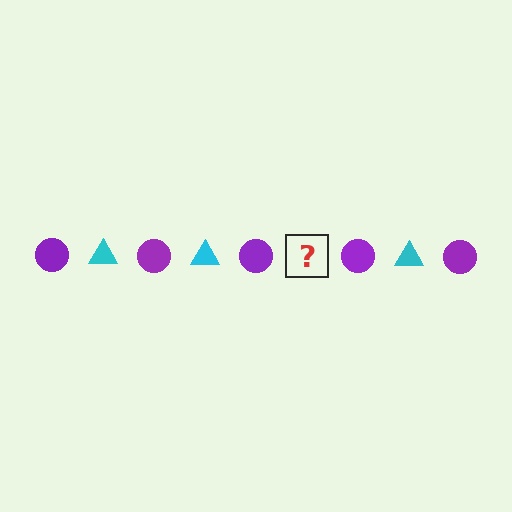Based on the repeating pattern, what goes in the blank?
The blank should be a cyan triangle.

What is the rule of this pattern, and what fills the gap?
The rule is that the pattern alternates between purple circle and cyan triangle. The gap should be filled with a cyan triangle.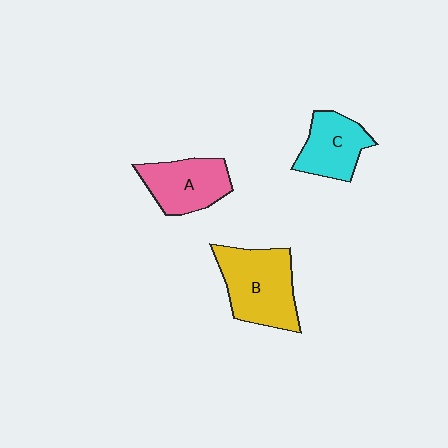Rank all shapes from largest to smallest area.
From largest to smallest: B (yellow), A (pink), C (cyan).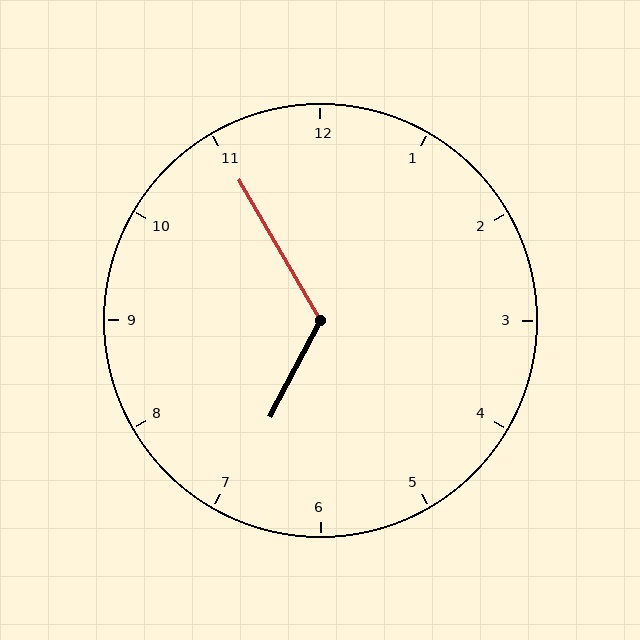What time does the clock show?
6:55.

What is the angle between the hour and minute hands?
Approximately 122 degrees.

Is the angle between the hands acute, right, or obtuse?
It is obtuse.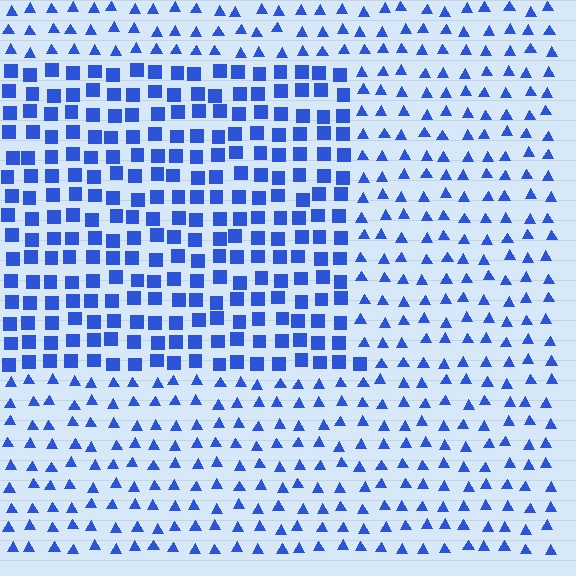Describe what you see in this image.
The image is filled with small blue elements arranged in a uniform grid. A rectangle-shaped region contains squares, while the surrounding area contains triangles. The boundary is defined purely by the change in element shape.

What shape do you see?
I see a rectangle.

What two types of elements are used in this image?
The image uses squares inside the rectangle region and triangles outside it.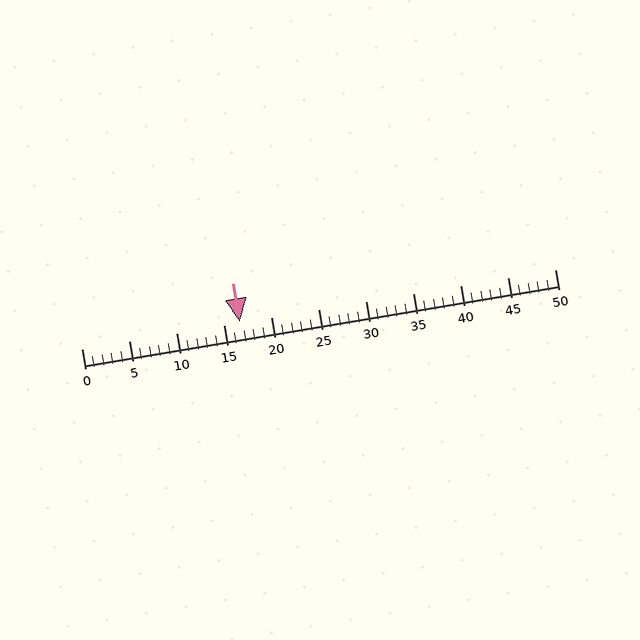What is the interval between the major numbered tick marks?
The major tick marks are spaced 5 units apart.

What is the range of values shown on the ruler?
The ruler shows values from 0 to 50.